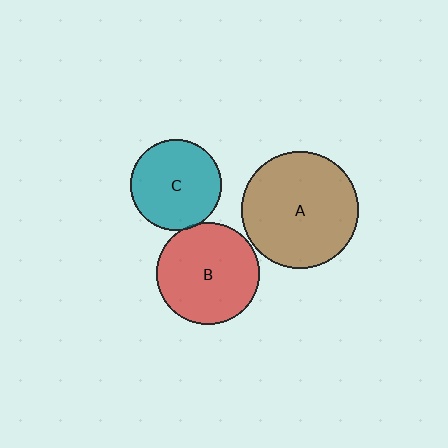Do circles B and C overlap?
Yes.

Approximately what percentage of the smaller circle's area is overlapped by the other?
Approximately 5%.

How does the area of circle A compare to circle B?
Approximately 1.3 times.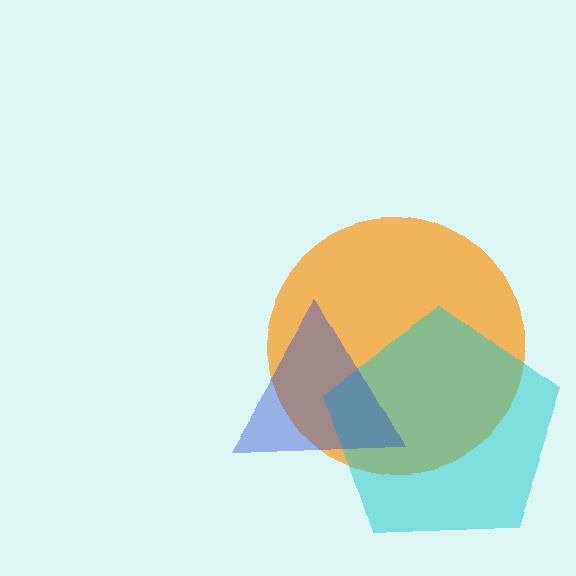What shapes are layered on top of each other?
The layered shapes are: an orange circle, a cyan pentagon, a blue triangle.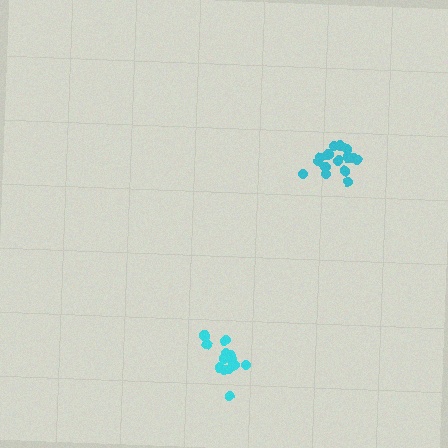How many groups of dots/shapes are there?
There are 2 groups.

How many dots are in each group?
Group 1: 16 dots, Group 2: 15 dots (31 total).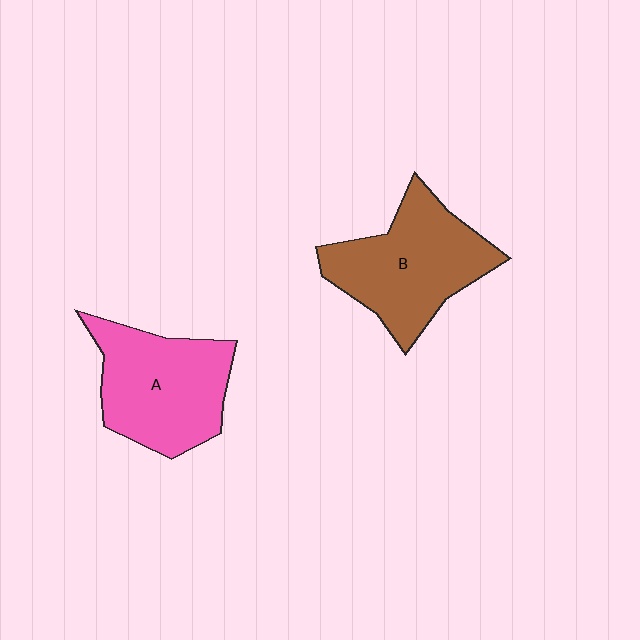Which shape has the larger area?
Shape B (brown).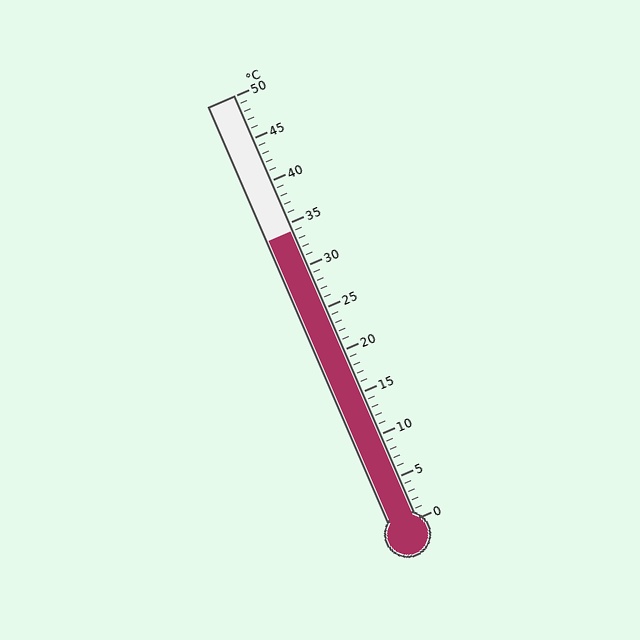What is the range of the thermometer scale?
The thermometer scale ranges from 0°C to 50°C.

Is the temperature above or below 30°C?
The temperature is above 30°C.